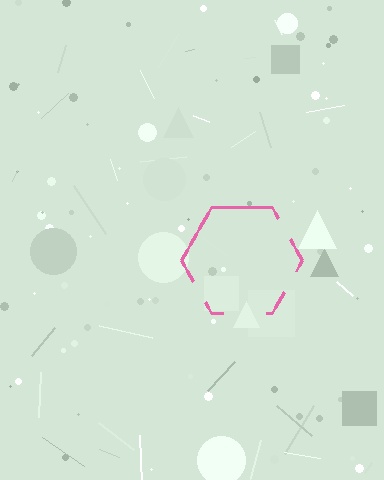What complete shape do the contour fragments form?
The contour fragments form a hexagon.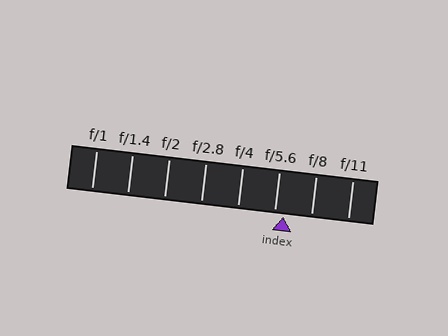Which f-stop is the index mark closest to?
The index mark is closest to f/5.6.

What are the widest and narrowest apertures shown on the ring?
The widest aperture shown is f/1 and the narrowest is f/11.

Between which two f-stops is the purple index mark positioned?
The index mark is between f/5.6 and f/8.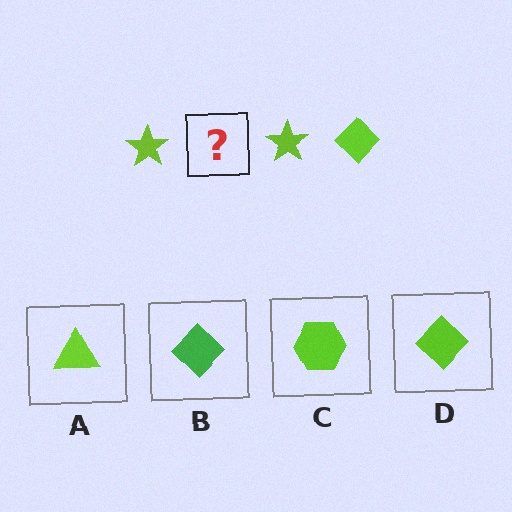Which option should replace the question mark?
Option D.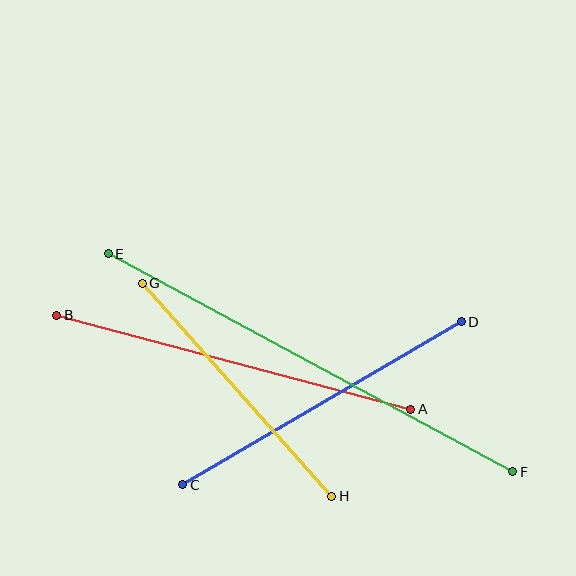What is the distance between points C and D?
The distance is approximately 323 pixels.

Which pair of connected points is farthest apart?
Points E and F are farthest apart.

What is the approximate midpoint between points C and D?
The midpoint is at approximately (322, 403) pixels.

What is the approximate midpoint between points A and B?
The midpoint is at approximately (234, 362) pixels.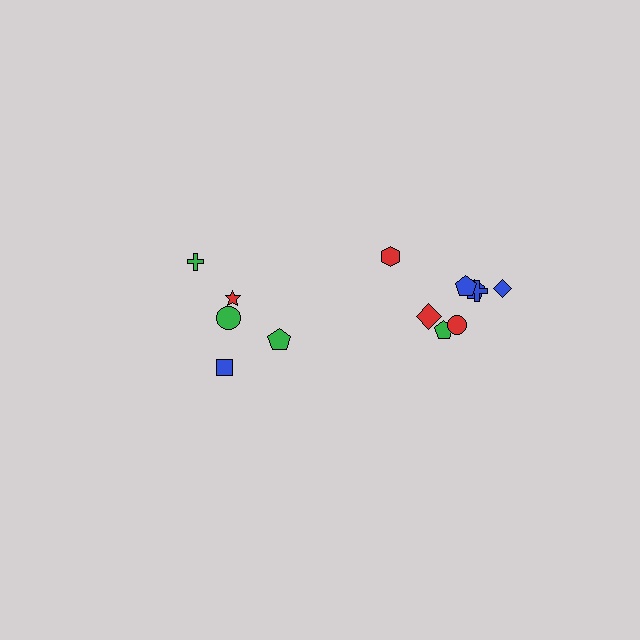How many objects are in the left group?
There are 5 objects.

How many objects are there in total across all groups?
There are 13 objects.